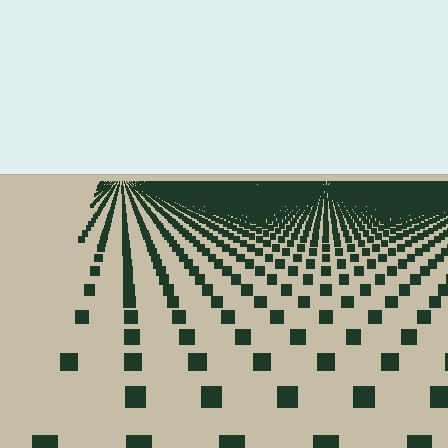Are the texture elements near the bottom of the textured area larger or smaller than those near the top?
Larger. Near the bottom, elements are closer to the viewer and appear at a bigger on-screen size.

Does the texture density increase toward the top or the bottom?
Density increases toward the top.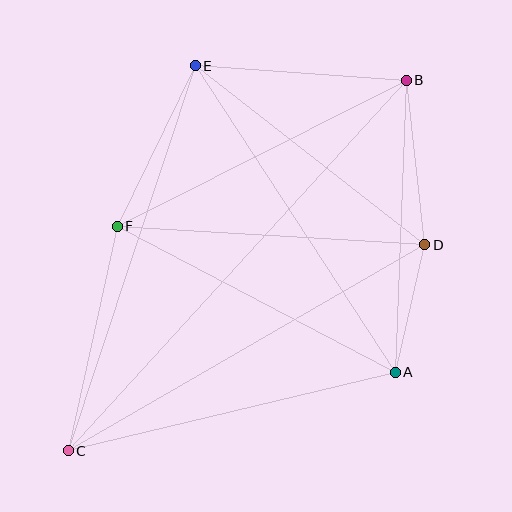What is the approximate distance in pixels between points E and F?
The distance between E and F is approximately 179 pixels.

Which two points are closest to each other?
Points A and D are closest to each other.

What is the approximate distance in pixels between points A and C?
The distance between A and C is approximately 336 pixels.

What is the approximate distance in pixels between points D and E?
The distance between D and E is approximately 291 pixels.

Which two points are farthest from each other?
Points B and C are farthest from each other.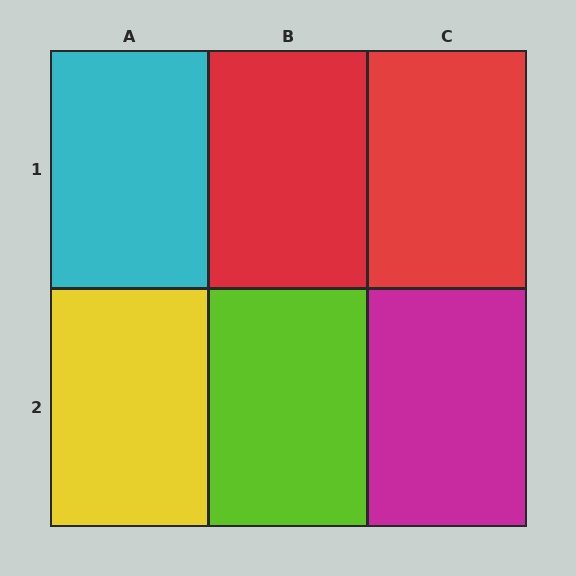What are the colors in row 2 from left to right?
Yellow, lime, magenta.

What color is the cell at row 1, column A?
Cyan.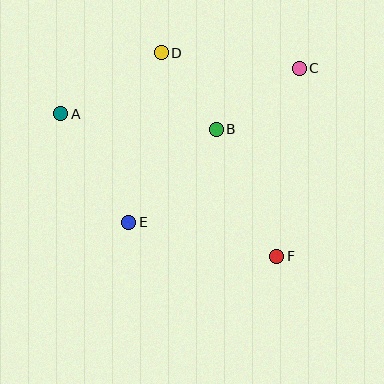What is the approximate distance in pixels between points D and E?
The distance between D and E is approximately 172 pixels.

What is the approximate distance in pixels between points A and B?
The distance between A and B is approximately 156 pixels.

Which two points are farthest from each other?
Points A and F are farthest from each other.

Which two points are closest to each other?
Points B and D are closest to each other.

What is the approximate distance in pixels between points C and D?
The distance between C and D is approximately 139 pixels.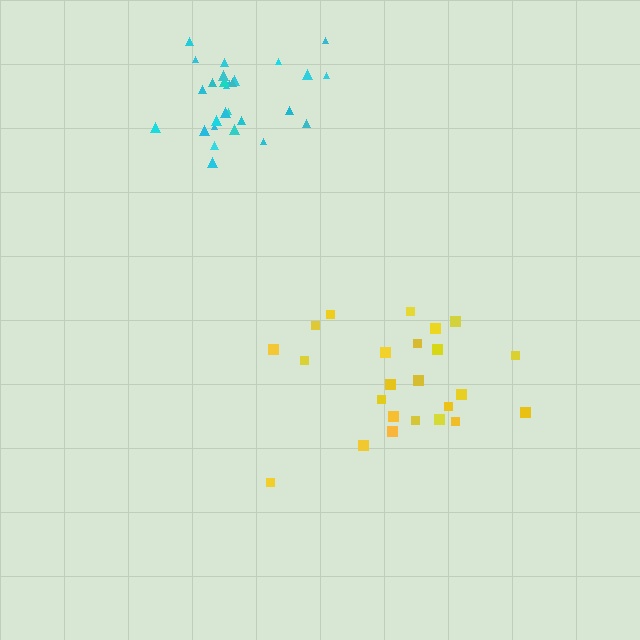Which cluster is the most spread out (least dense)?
Yellow.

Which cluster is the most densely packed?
Cyan.